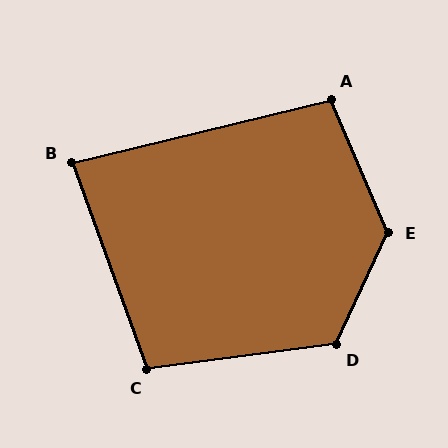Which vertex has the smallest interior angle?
B, at approximately 84 degrees.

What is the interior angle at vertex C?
Approximately 102 degrees (obtuse).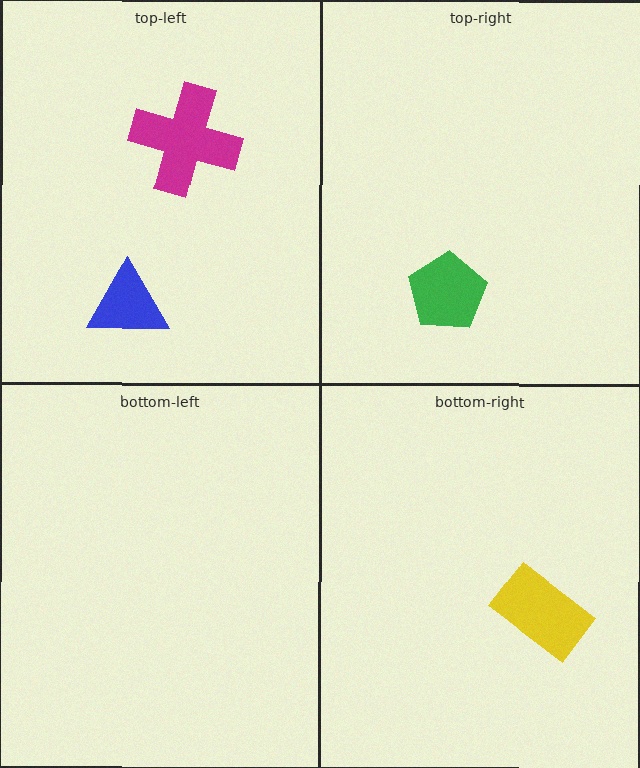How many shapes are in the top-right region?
1.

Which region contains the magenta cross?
The top-left region.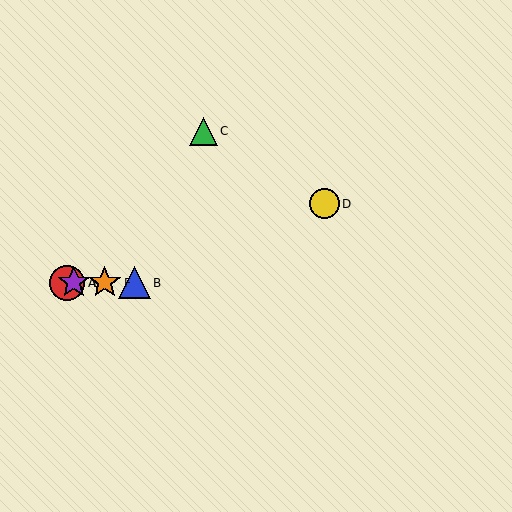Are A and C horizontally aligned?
No, A is at y≈283 and C is at y≈131.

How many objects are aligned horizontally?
4 objects (A, B, E, F) are aligned horizontally.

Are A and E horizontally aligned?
Yes, both are at y≈283.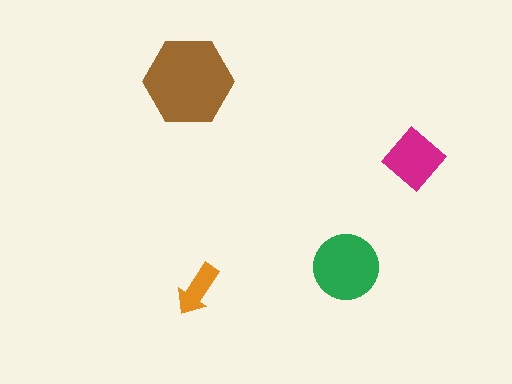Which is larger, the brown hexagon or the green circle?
The brown hexagon.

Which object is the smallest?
The orange arrow.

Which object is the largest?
The brown hexagon.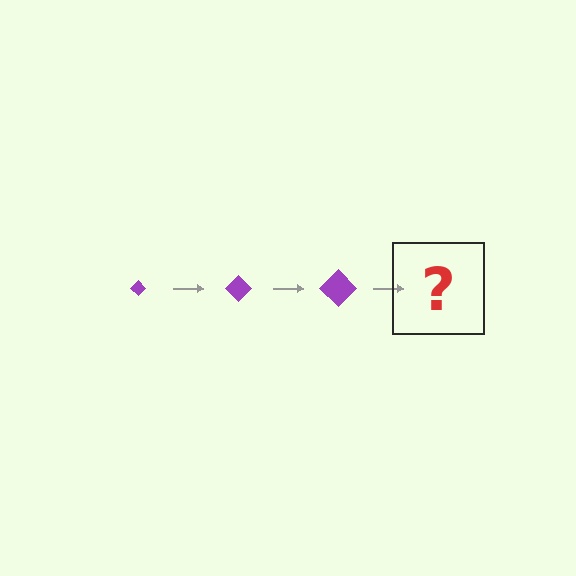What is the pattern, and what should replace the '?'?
The pattern is that the diamond gets progressively larger each step. The '?' should be a purple diamond, larger than the previous one.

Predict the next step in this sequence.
The next step is a purple diamond, larger than the previous one.